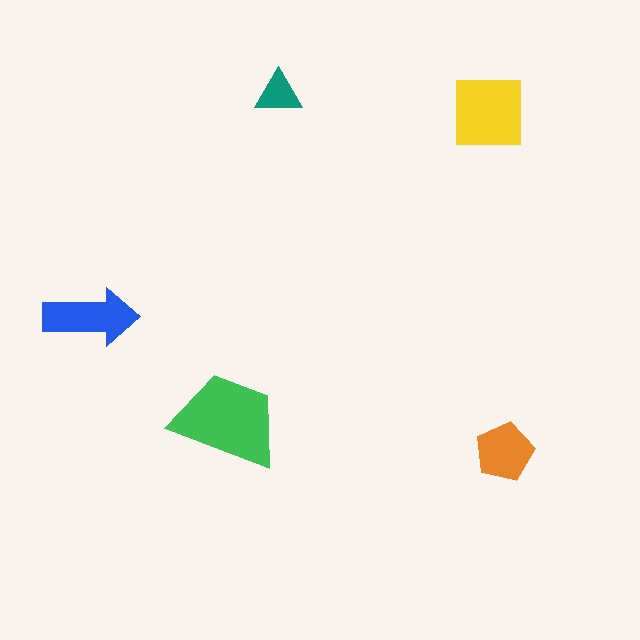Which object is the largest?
The green trapezoid.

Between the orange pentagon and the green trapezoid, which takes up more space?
The green trapezoid.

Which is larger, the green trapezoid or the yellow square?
The green trapezoid.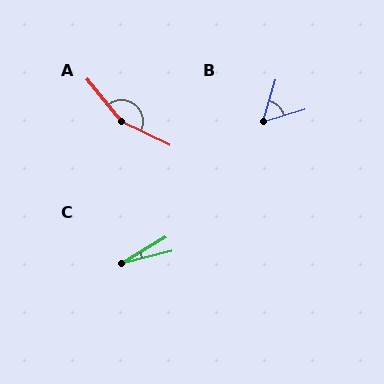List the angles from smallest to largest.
C (17°), B (56°), A (155°).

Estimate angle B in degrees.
Approximately 56 degrees.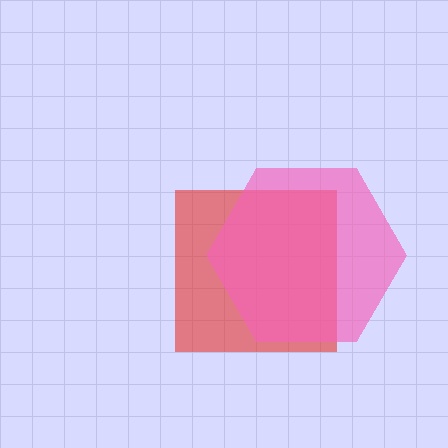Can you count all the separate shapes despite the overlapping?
Yes, there are 2 separate shapes.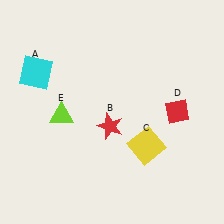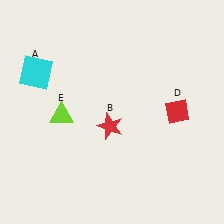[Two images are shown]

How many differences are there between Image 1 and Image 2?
There is 1 difference between the two images.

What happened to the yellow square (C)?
The yellow square (C) was removed in Image 2. It was in the bottom-right area of Image 1.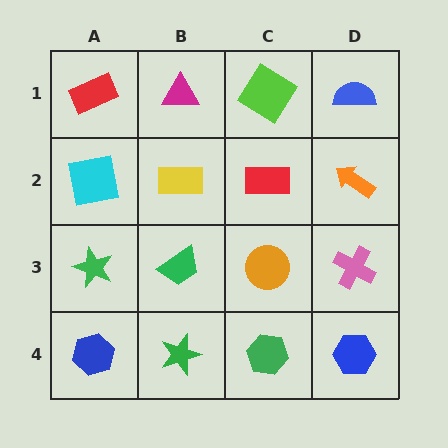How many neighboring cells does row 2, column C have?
4.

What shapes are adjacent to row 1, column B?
A yellow rectangle (row 2, column B), a red rectangle (row 1, column A), a lime diamond (row 1, column C).